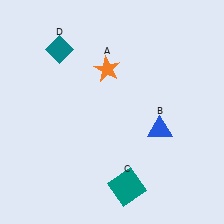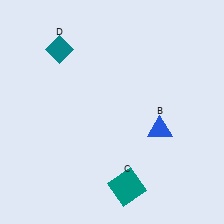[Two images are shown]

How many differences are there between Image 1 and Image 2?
There is 1 difference between the two images.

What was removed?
The orange star (A) was removed in Image 2.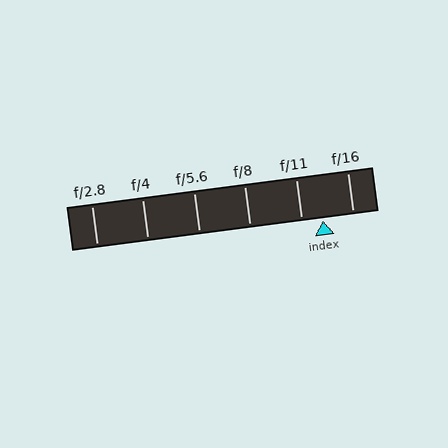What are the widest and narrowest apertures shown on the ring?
The widest aperture shown is f/2.8 and the narrowest is f/16.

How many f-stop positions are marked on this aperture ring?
There are 6 f-stop positions marked.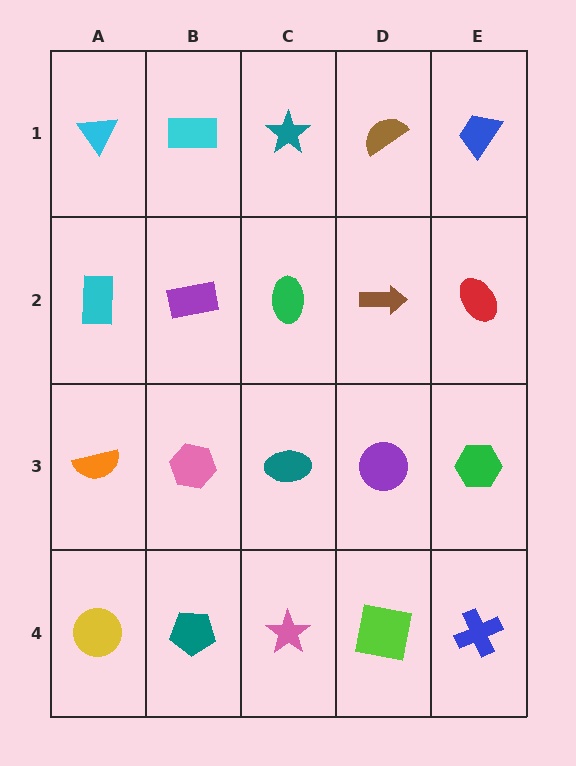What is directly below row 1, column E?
A red ellipse.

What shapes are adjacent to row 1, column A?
A cyan rectangle (row 2, column A), a cyan rectangle (row 1, column B).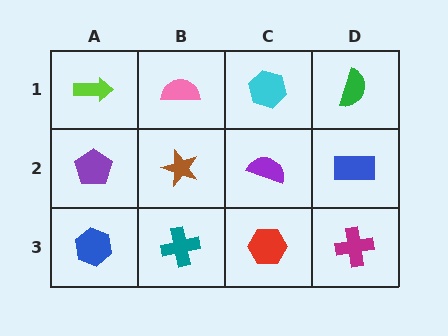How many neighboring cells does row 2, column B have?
4.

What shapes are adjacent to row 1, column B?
A brown star (row 2, column B), a lime arrow (row 1, column A), a cyan hexagon (row 1, column C).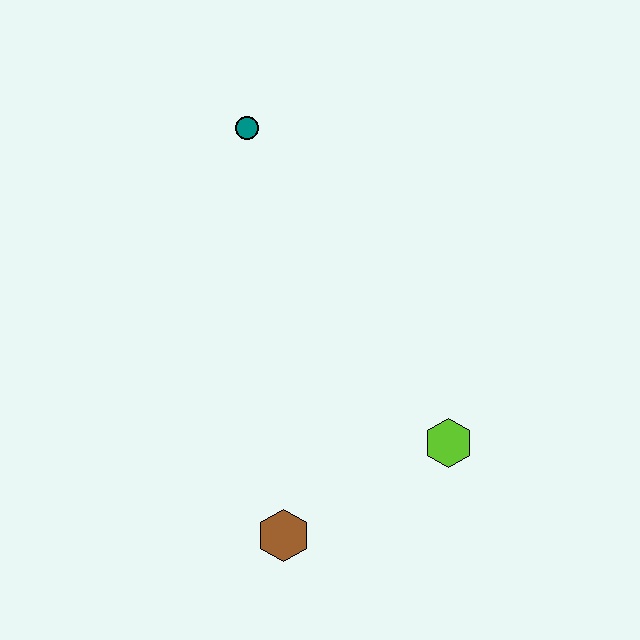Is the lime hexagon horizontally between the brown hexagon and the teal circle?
No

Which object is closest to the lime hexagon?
The brown hexagon is closest to the lime hexagon.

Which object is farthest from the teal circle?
The brown hexagon is farthest from the teal circle.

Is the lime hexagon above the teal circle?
No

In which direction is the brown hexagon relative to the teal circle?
The brown hexagon is below the teal circle.